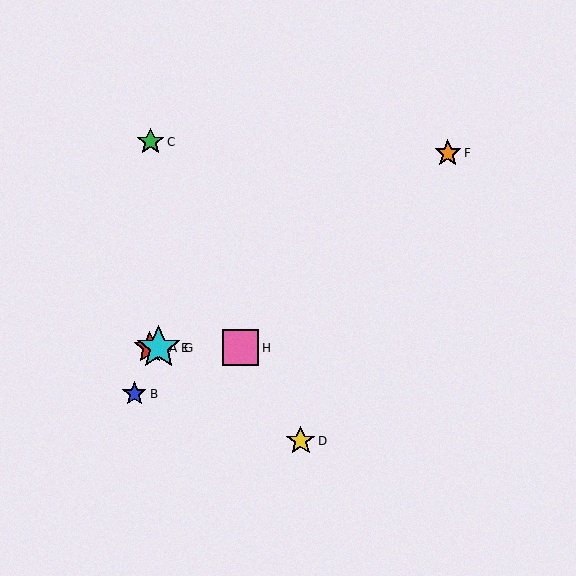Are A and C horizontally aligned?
No, A is at y≈348 and C is at y≈142.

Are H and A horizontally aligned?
Yes, both are at y≈348.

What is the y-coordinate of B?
Object B is at y≈394.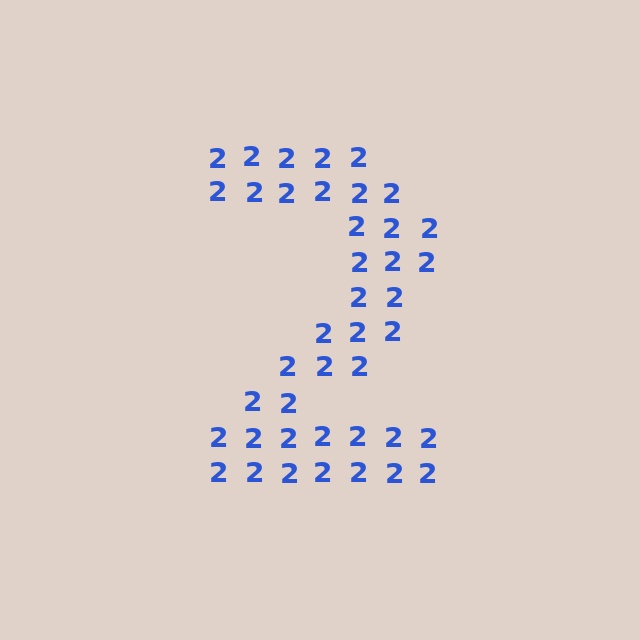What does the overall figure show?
The overall figure shows the digit 2.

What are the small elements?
The small elements are digit 2's.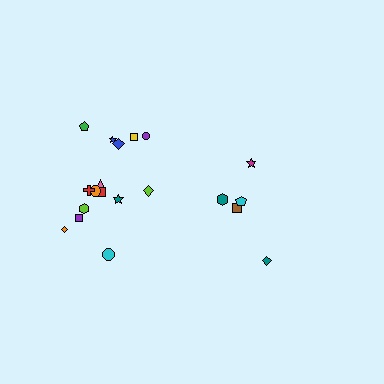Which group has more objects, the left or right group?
The left group.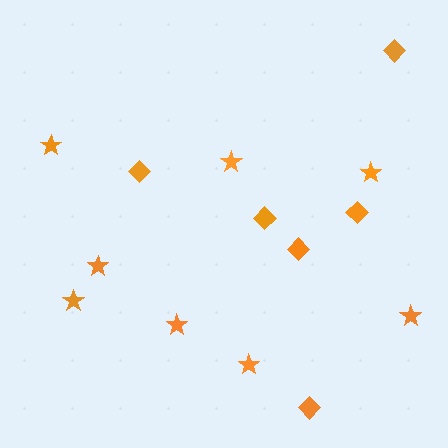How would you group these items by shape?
There are 2 groups: one group of stars (8) and one group of diamonds (6).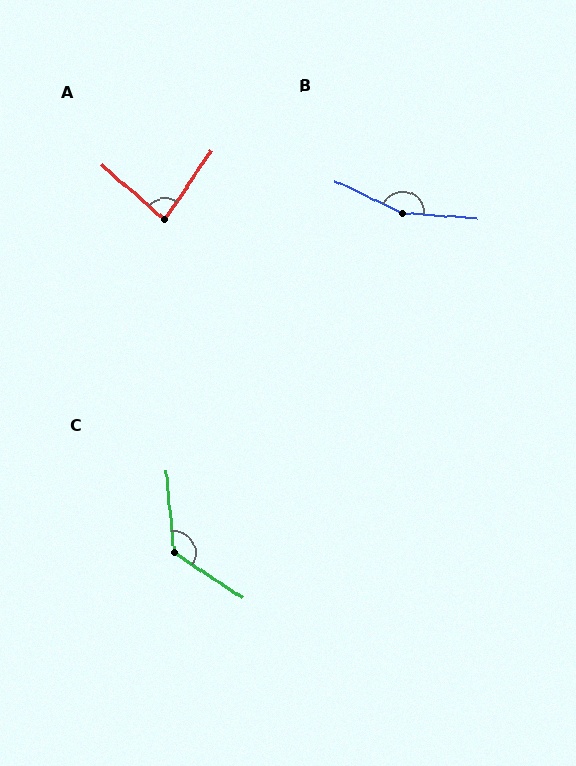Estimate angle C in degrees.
Approximately 129 degrees.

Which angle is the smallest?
A, at approximately 82 degrees.